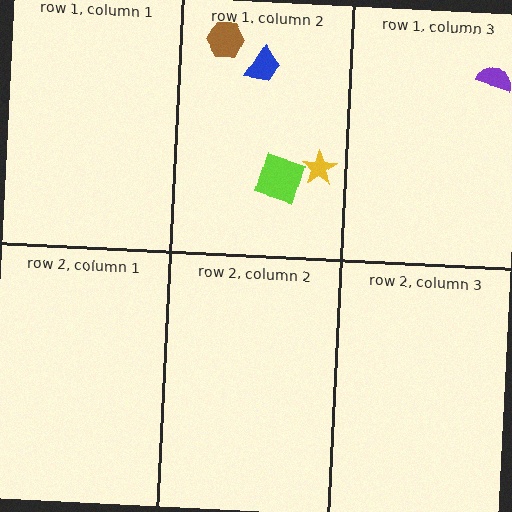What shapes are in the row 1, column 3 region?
The purple semicircle.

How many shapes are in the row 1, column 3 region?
1.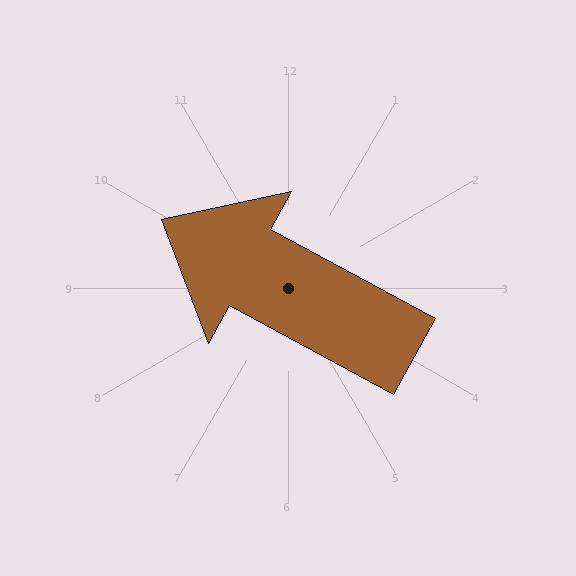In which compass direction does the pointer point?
Northwest.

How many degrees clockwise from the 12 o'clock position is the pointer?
Approximately 299 degrees.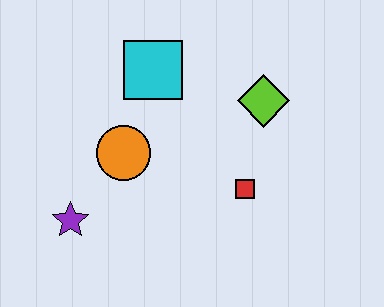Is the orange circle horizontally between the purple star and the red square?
Yes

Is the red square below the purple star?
No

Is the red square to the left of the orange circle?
No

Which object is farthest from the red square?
The purple star is farthest from the red square.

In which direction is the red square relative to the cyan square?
The red square is below the cyan square.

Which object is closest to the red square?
The lime diamond is closest to the red square.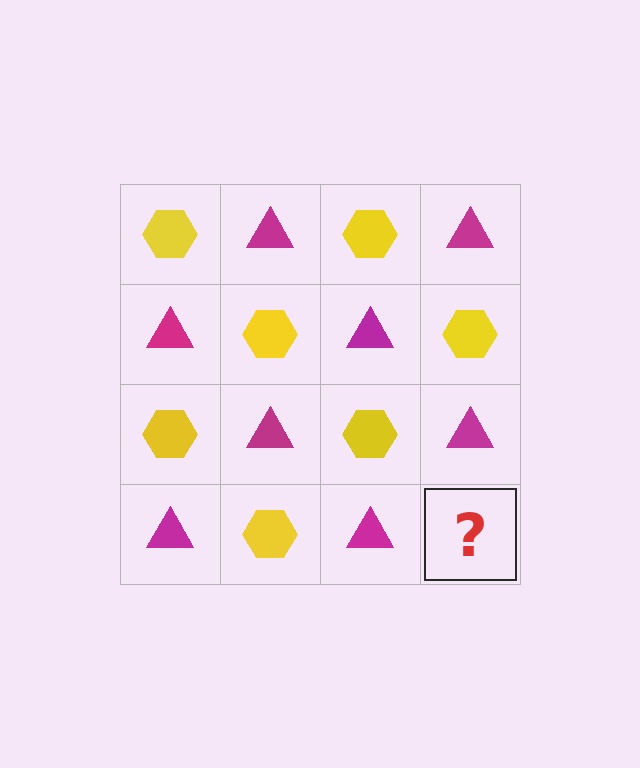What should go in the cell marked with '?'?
The missing cell should contain a yellow hexagon.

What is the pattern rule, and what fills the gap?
The rule is that it alternates yellow hexagon and magenta triangle in a checkerboard pattern. The gap should be filled with a yellow hexagon.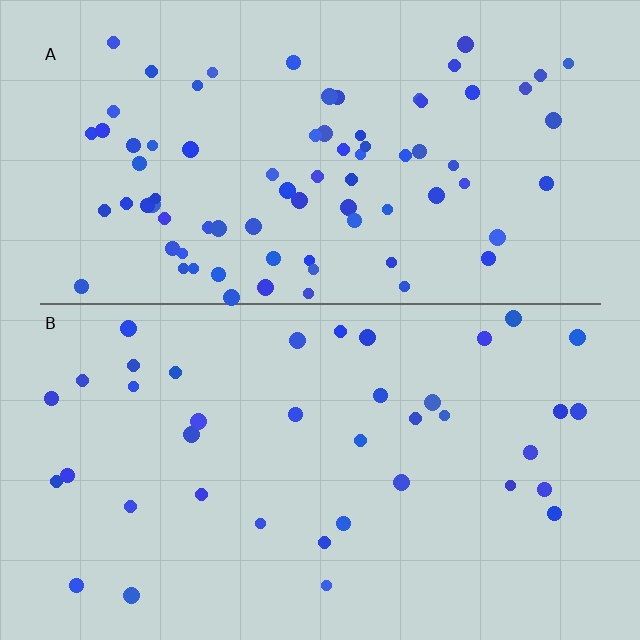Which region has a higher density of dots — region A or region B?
A (the top).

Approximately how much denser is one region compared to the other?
Approximately 2.1× — region A over region B.